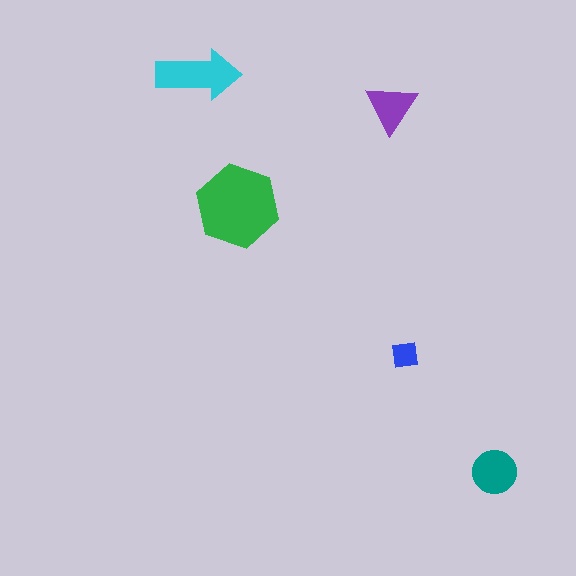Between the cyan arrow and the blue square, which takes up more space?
The cyan arrow.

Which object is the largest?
The green hexagon.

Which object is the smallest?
The blue square.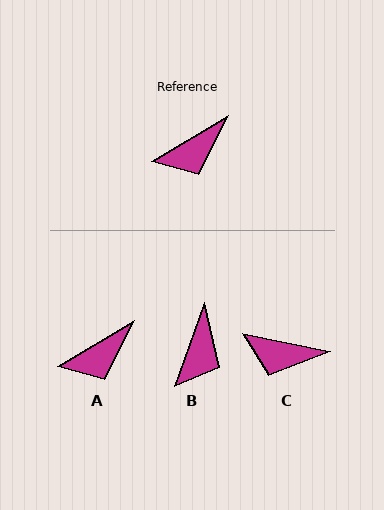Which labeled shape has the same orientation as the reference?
A.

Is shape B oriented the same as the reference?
No, it is off by about 39 degrees.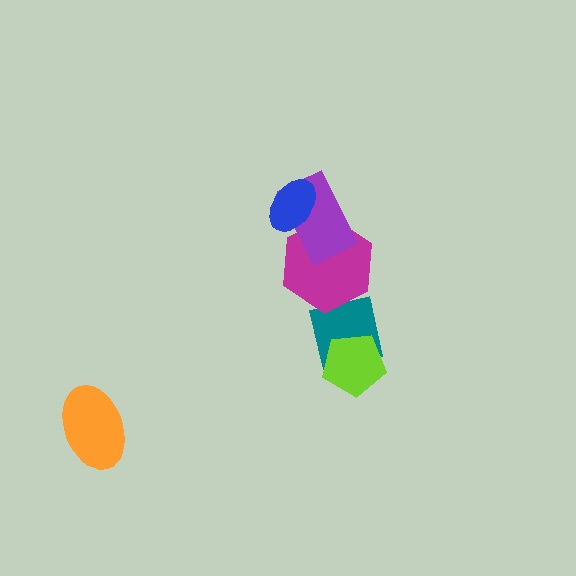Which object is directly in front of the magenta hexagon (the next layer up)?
The purple rectangle is directly in front of the magenta hexagon.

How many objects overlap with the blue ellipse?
2 objects overlap with the blue ellipse.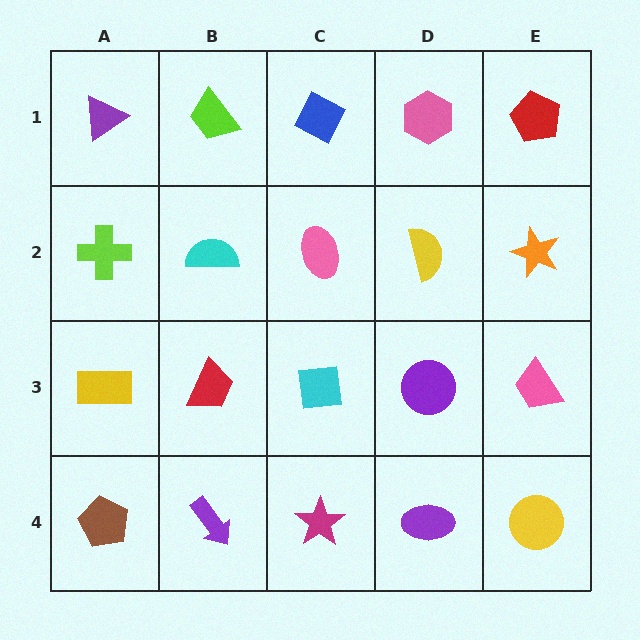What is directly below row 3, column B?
A purple arrow.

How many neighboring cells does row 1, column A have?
2.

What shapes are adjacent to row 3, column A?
A lime cross (row 2, column A), a brown pentagon (row 4, column A), a red trapezoid (row 3, column B).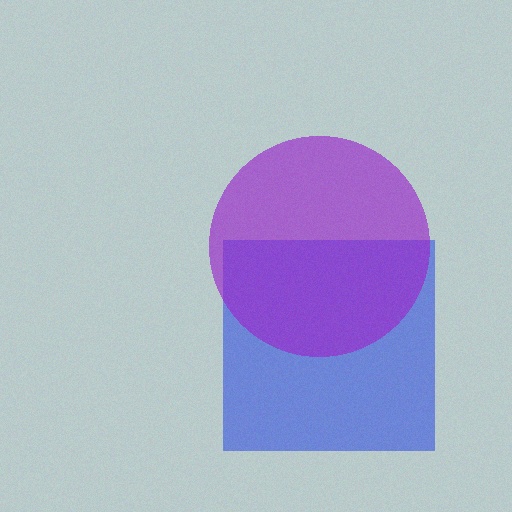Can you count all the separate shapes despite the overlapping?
Yes, there are 2 separate shapes.